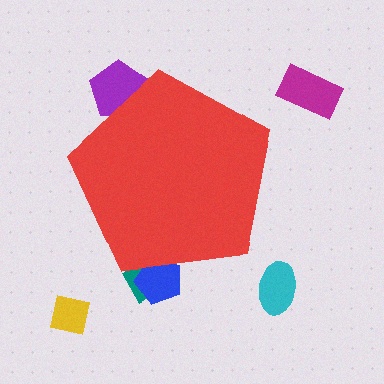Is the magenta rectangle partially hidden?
No, the magenta rectangle is fully visible.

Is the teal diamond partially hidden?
Yes, the teal diamond is partially hidden behind the red pentagon.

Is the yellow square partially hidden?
No, the yellow square is fully visible.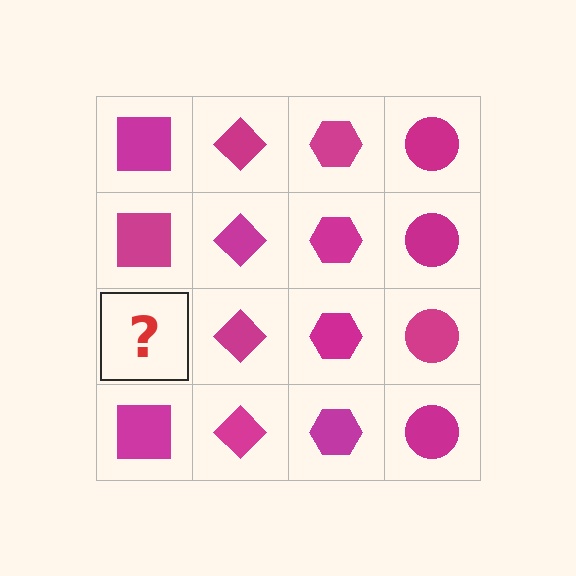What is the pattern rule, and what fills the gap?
The rule is that each column has a consistent shape. The gap should be filled with a magenta square.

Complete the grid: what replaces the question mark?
The question mark should be replaced with a magenta square.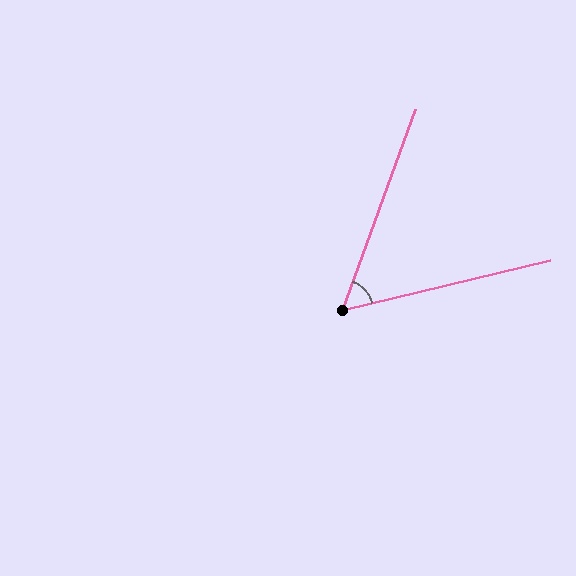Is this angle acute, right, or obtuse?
It is acute.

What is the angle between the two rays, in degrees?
Approximately 57 degrees.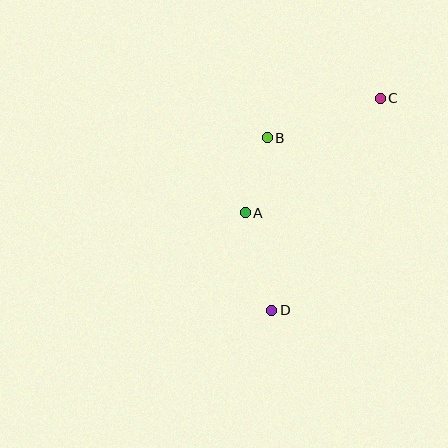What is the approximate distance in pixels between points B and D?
The distance between B and D is approximately 172 pixels.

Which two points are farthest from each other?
Points C and D are farthest from each other.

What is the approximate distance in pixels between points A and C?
The distance between A and C is approximately 177 pixels.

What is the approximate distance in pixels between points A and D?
The distance between A and D is approximately 101 pixels.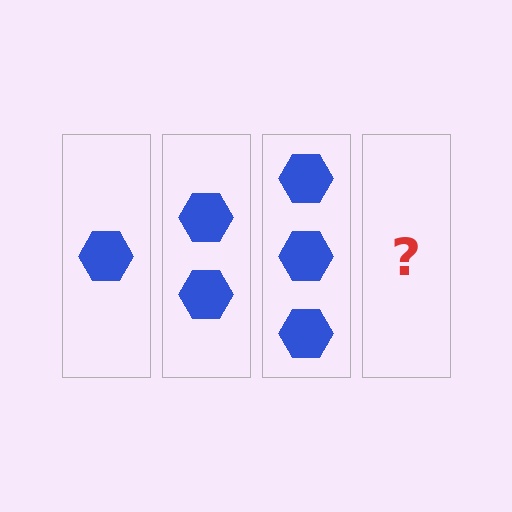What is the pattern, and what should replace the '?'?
The pattern is that each step adds one more hexagon. The '?' should be 4 hexagons.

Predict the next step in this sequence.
The next step is 4 hexagons.